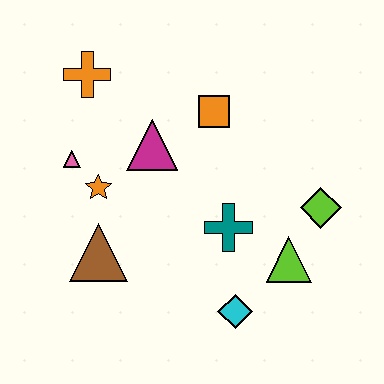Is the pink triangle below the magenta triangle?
Yes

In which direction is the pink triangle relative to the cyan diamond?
The pink triangle is to the left of the cyan diamond.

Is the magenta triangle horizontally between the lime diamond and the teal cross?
No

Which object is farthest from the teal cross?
The orange cross is farthest from the teal cross.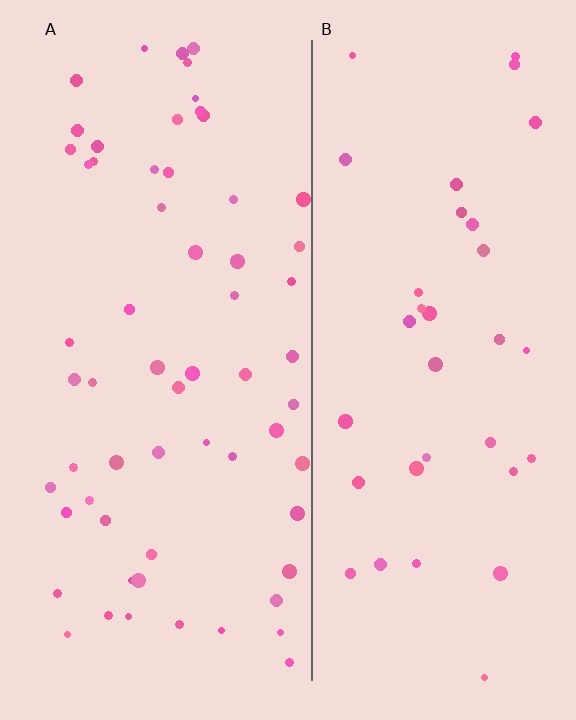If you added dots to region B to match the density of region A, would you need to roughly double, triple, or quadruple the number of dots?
Approximately double.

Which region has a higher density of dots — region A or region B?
A (the left).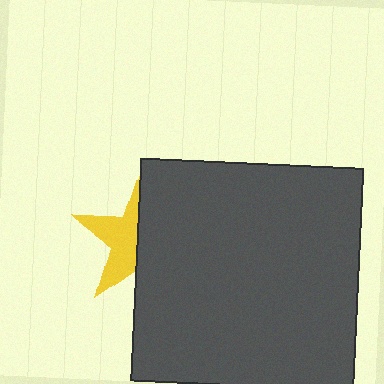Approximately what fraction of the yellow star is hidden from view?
Roughly 54% of the yellow star is hidden behind the dark gray square.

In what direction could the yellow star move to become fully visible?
The yellow star could move left. That would shift it out from behind the dark gray square entirely.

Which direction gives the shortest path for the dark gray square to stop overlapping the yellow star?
Moving right gives the shortest separation.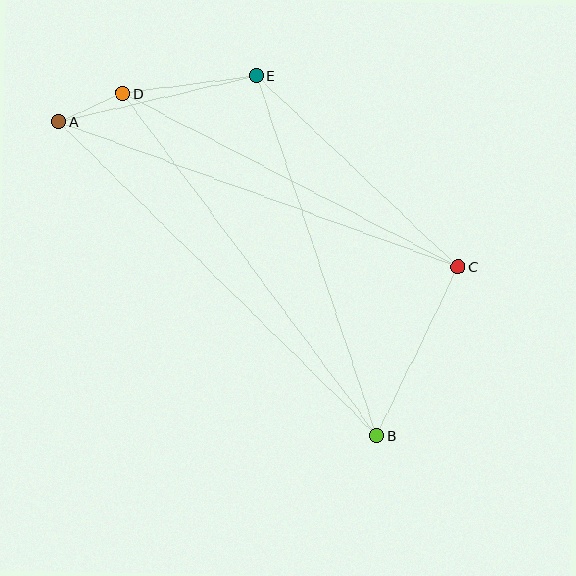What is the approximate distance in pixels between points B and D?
The distance between B and D is approximately 427 pixels.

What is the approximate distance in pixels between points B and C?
The distance between B and C is approximately 188 pixels.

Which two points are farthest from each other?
Points A and B are farthest from each other.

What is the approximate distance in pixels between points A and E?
The distance between A and E is approximately 203 pixels.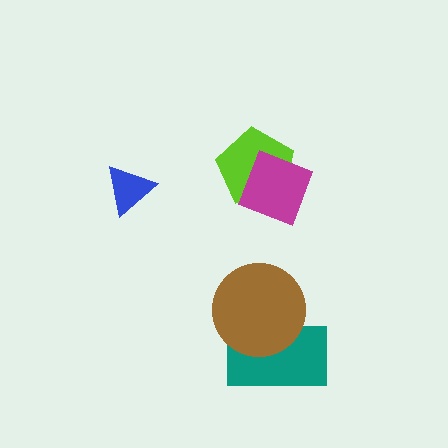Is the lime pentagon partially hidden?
Yes, it is partially covered by another shape.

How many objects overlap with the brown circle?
1 object overlaps with the brown circle.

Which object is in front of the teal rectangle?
The brown circle is in front of the teal rectangle.